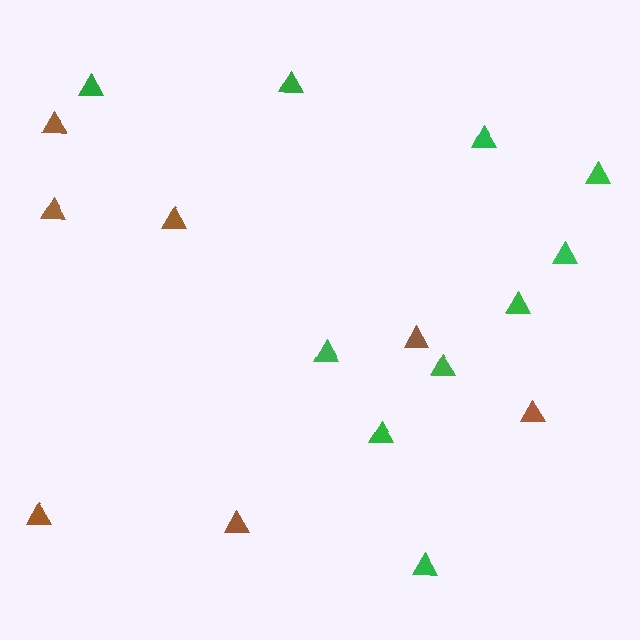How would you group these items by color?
There are 2 groups: one group of brown triangles (7) and one group of green triangles (10).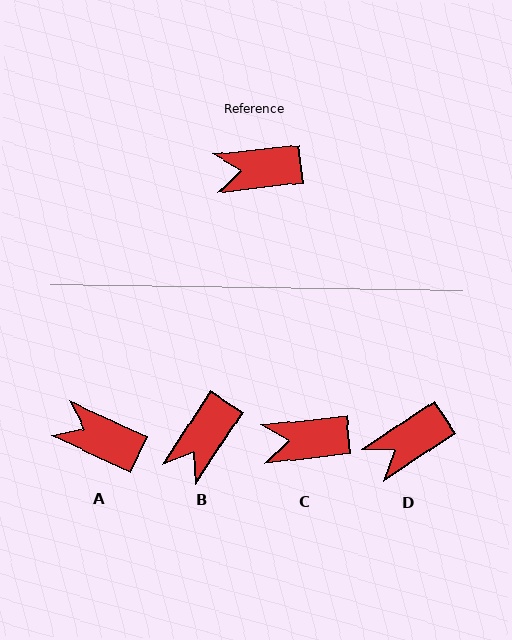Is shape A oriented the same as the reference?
No, it is off by about 31 degrees.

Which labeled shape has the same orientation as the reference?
C.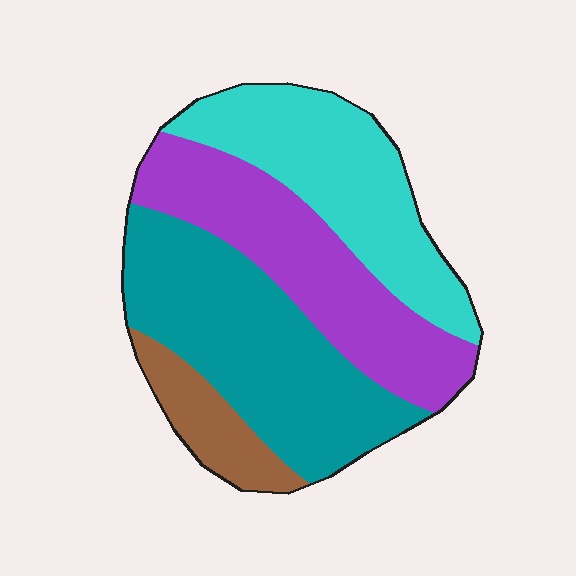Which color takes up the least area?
Brown, at roughly 10%.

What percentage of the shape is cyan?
Cyan covers about 25% of the shape.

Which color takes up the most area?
Teal, at roughly 35%.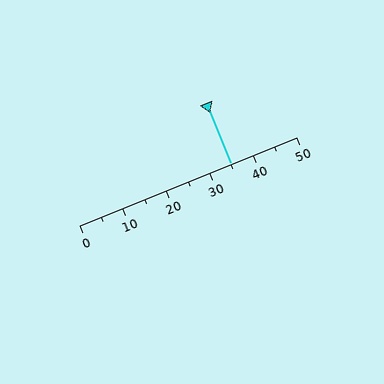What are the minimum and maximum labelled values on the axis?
The axis runs from 0 to 50.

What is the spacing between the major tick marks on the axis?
The major ticks are spaced 10 apart.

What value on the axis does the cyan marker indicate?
The marker indicates approximately 35.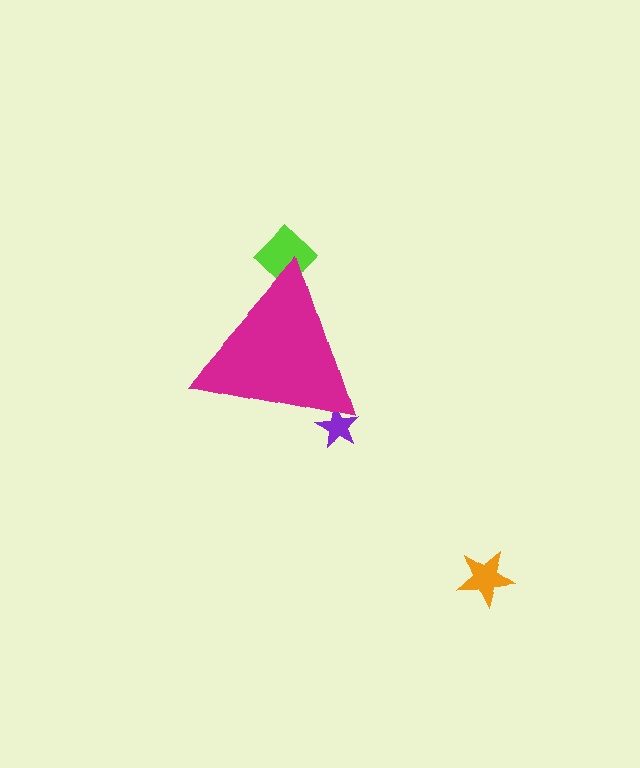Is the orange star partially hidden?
No, the orange star is fully visible.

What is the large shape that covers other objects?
A magenta triangle.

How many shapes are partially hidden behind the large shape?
2 shapes are partially hidden.